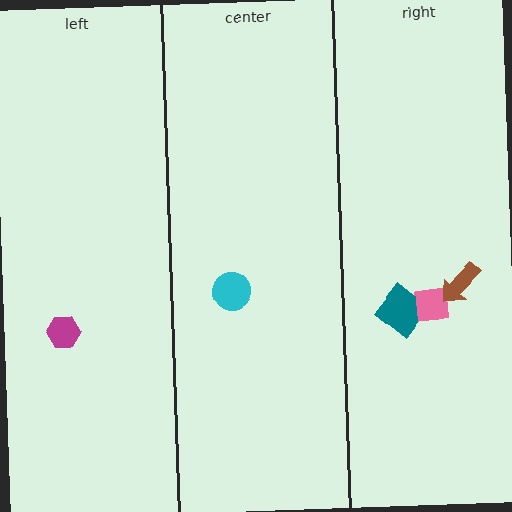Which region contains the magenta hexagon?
The left region.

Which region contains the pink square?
The right region.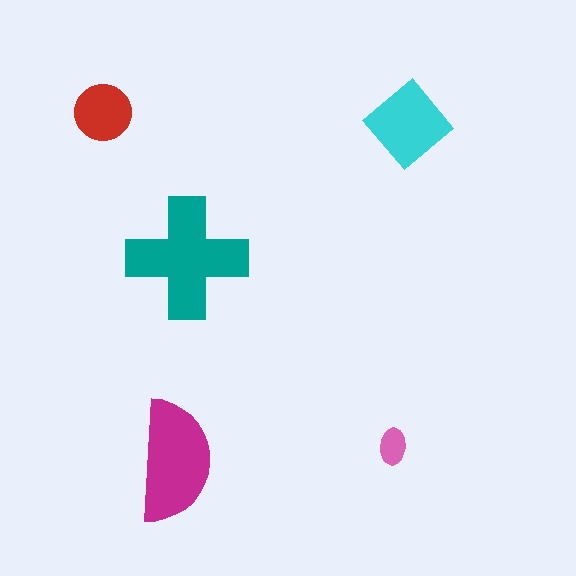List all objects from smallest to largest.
The pink ellipse, the red circle, the cyan diamond, the magenta semicircle, the teal cross.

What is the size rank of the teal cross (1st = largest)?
1st.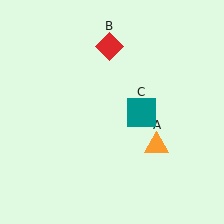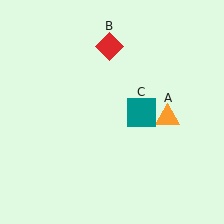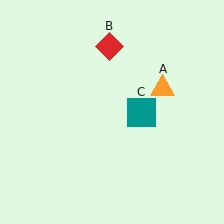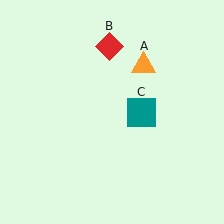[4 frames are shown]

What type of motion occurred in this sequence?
The orange triangle (object A) rotated counterclockwise around the center of the scene.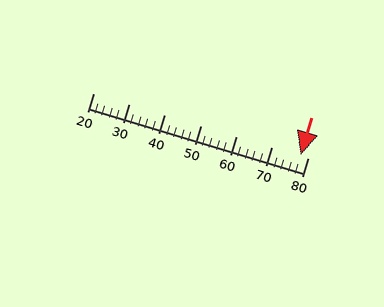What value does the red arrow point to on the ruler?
The red arrow points to approximately 78.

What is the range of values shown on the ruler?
The ruler shows values from 20 to 80.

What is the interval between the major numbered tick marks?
The major tick marks are spaced 10 units apart.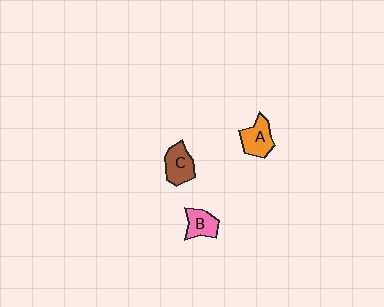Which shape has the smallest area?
Shape B (pink).